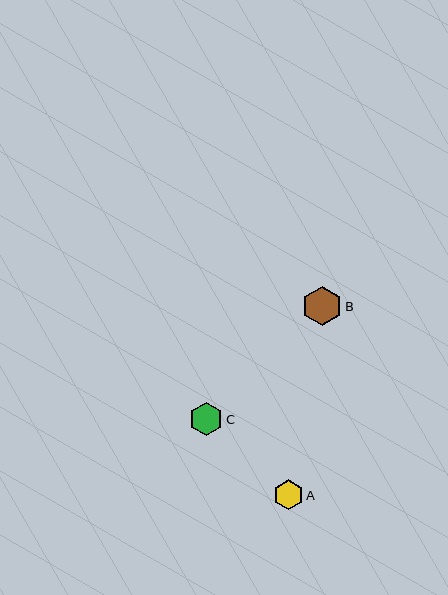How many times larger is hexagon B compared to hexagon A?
Hexagon B is approximately 1.3 times the size of hexagon A.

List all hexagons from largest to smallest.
From largest to smallest: B, C, A.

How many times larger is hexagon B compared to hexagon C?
Hexagon B is approximately 1.2 times the size of hexagon C.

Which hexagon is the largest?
Hexagon B is the largest with a size of approximately 40 pixels.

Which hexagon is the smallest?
Hexagon A is the smallest with a size of approximately 30 pixels.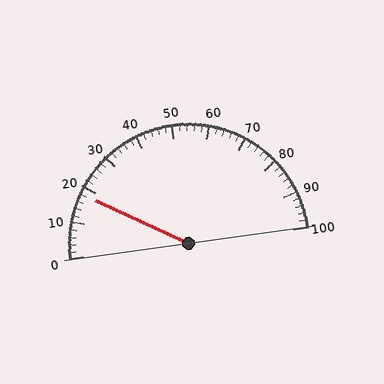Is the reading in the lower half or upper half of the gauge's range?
The reading is in the lower half of the range (0 to 100).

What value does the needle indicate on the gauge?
The needle indicates approximately 18.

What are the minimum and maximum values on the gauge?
The gauge ranges from 0 to 100.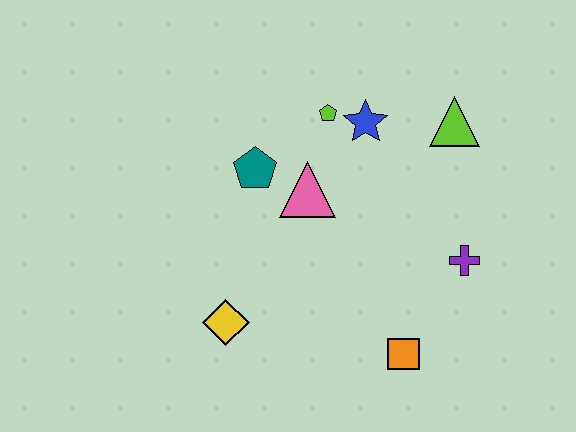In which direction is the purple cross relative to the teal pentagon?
The purple cross is to the right of the teal pentagon.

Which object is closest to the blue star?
The lime pentagon is closest to the blue star.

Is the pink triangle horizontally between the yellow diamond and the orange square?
Yes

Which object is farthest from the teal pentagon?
The orange square is farthest from the teal pentagon.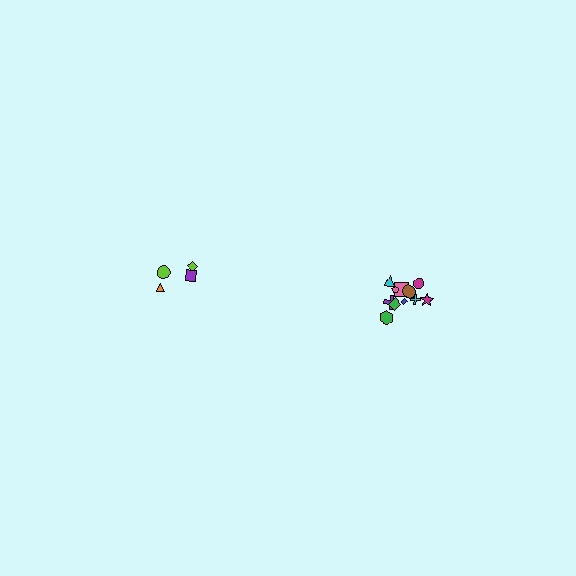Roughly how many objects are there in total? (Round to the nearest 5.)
Roughly 15 objects in total.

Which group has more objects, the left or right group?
The right group.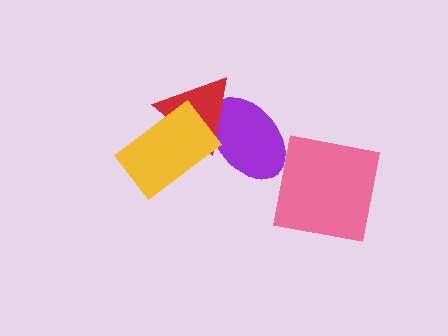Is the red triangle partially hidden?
Yes, it is partially covered by another shape.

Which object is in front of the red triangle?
The yellow rectangle is in front of the red triangle.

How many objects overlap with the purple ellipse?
2 objects overlap with the purple ellipse.